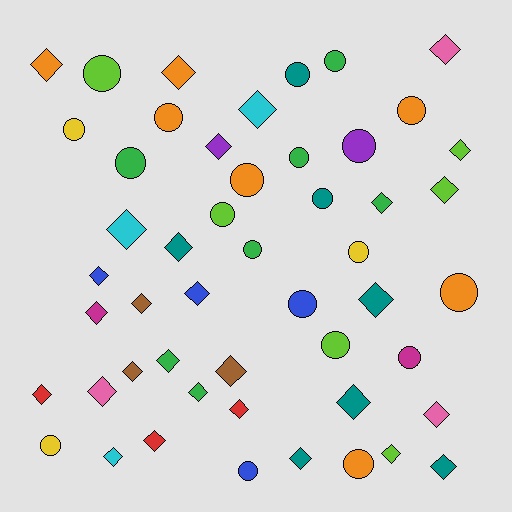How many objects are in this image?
There are 50 objects.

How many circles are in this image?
There are 21 circles.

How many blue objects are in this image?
There are 4 blue objects.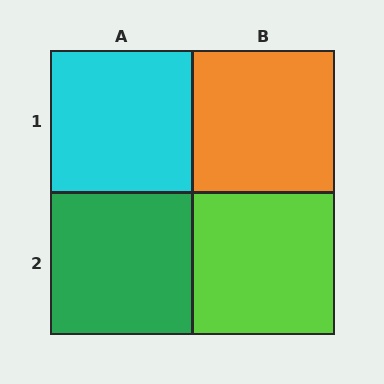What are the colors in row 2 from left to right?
Green, lime.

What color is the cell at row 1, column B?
Orange.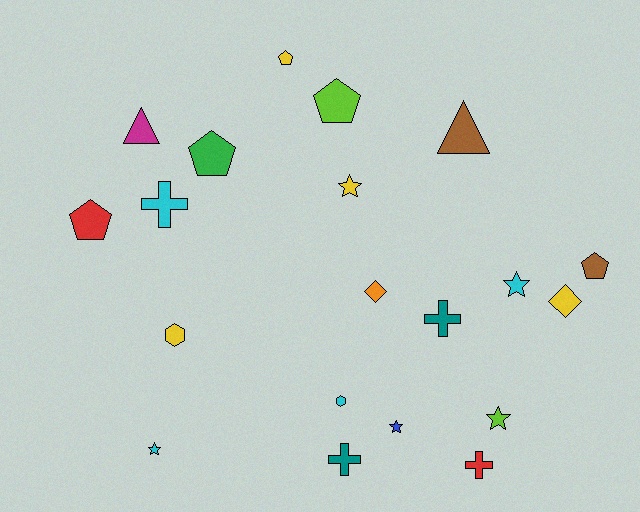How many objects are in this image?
There are 20 objects.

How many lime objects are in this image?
There are 2 lime objects.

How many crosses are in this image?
There are 4 crosses.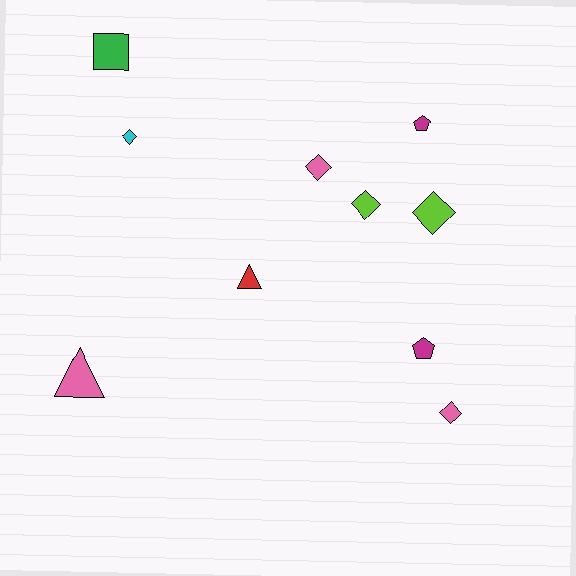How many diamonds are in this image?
There are 5 diamonds.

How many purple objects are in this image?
There are no purple objects.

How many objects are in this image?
There are 10 objects.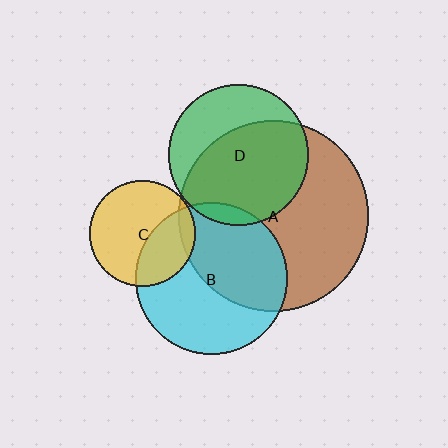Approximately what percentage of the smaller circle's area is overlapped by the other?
Approximately 45%.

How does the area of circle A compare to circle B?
Approximately 1.6 times.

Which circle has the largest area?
Circle A (brown).